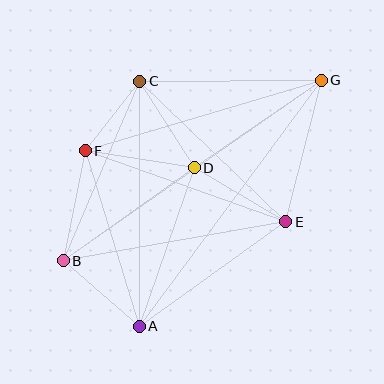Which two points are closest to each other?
Points C and F are closest to each other.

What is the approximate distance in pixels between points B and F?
The distance between B and F is approximately 112 pixels.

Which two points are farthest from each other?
Points B and G are farthest from each other.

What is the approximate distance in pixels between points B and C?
The distance between B and C is approximately 195 pixels.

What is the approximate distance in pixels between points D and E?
The distance between D and E is approximately 106 pixels.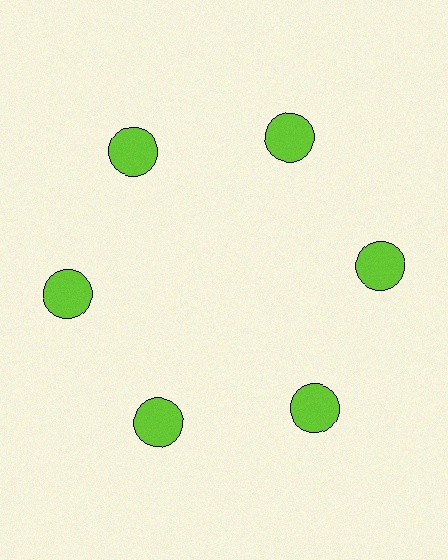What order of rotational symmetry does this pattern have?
This pattern has 6-fold rotational symmetry.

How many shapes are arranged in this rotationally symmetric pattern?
There are 6 shapes, arranged in 6 groups of 1.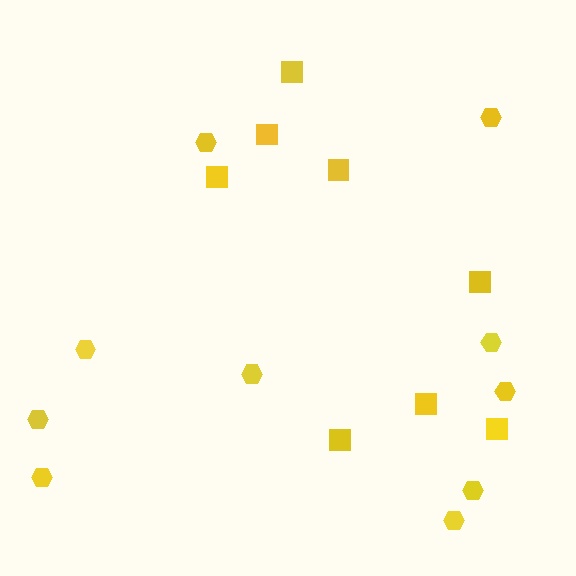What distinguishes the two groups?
There are 2 groups: one group of hexagons (10) and one group of squares (8).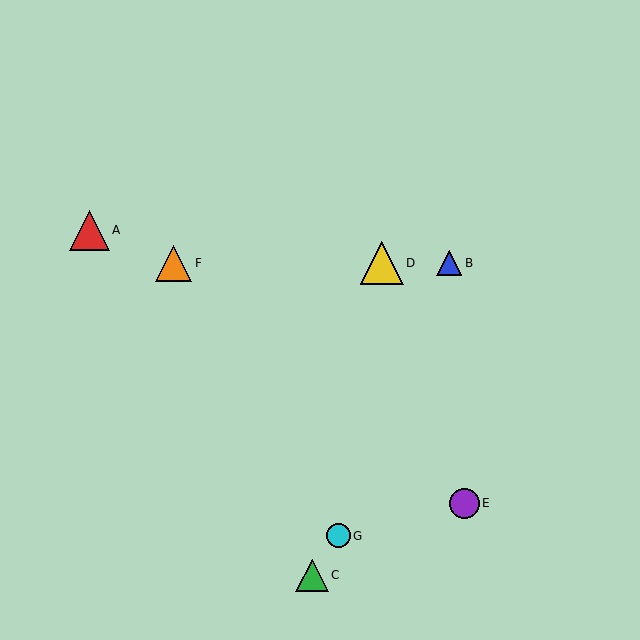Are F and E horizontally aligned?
No, F is at y≈263 and E is at y≈503.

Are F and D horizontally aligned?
Yes, both are at y≈263.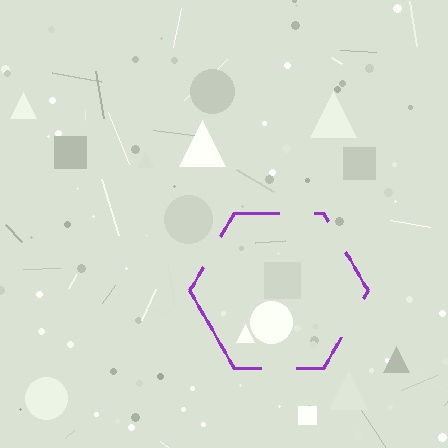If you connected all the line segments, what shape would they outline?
They would outline a hexagon.